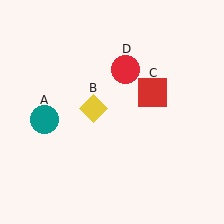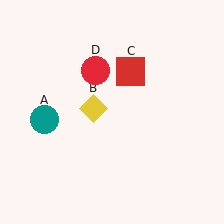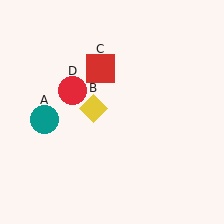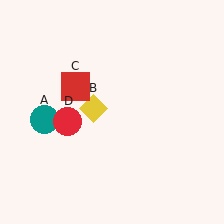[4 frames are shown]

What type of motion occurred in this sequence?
The red square (object C), red circle (object D) rotated counterclockwise around the center of the scene.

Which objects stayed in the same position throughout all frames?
Teal circle (object A) and yellow diamond (object B) remained stationary.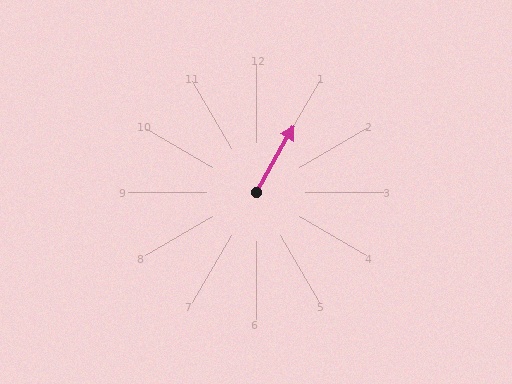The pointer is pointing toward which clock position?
Roughly 1 o'clock.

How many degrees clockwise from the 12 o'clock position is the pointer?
Approximately 30 degrees.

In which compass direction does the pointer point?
Northeast.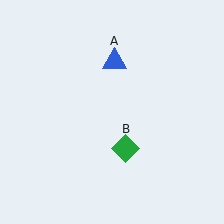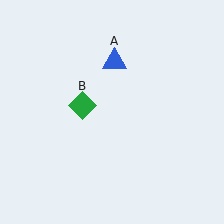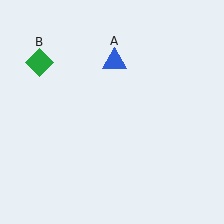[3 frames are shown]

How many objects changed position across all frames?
1 object changed position: green diamond (object B).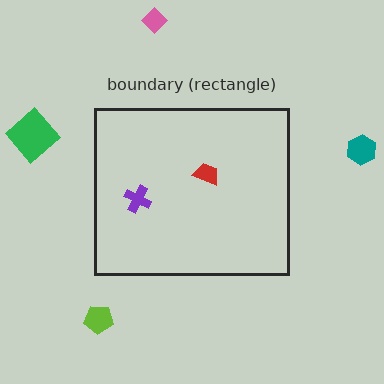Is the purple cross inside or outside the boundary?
Inside.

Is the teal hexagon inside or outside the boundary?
Outside.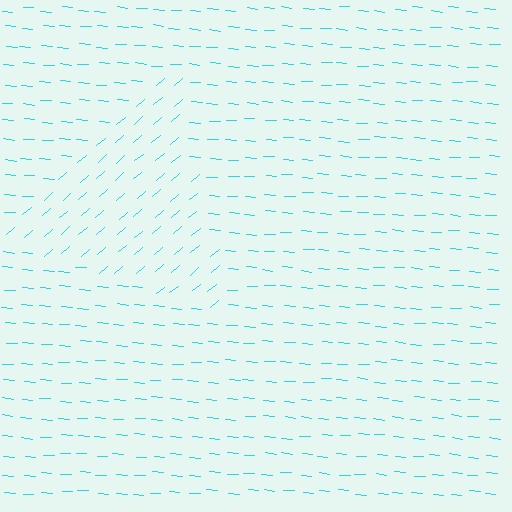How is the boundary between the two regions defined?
The boundary is defined purely by a change in line orientation (approximately 45 degrees difference). All lines are the same color and thickness.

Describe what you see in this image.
The image is filled with small cyan line segments. A triangle region in the image has lines oriented differently from the surrounding lines, creating a visible texture boundary.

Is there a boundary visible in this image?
Yes, there is a texture boundary formed by a change in line orientation.